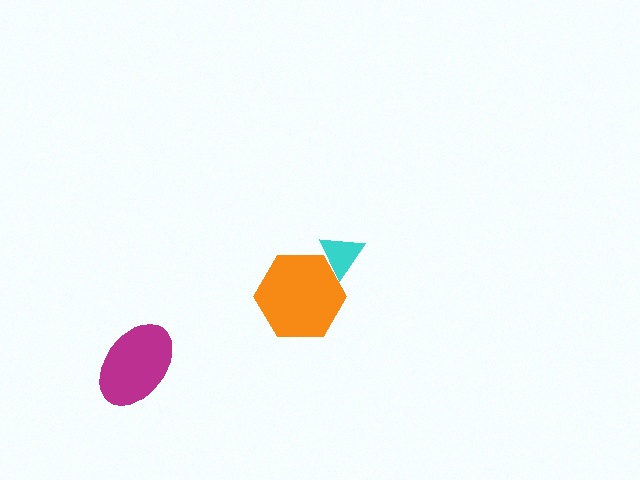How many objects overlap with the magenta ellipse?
0 objects overlap with the magenta ellipse.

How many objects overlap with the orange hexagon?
1 object overlaps with the orange hexagon.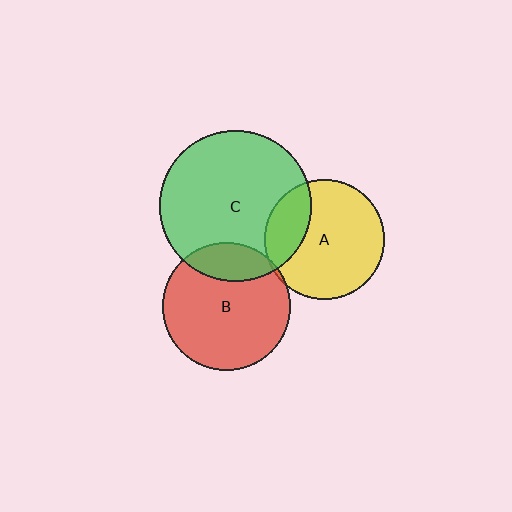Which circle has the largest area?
Circle C (green).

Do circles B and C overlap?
Yes.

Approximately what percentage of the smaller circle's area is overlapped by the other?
Approximately 20%.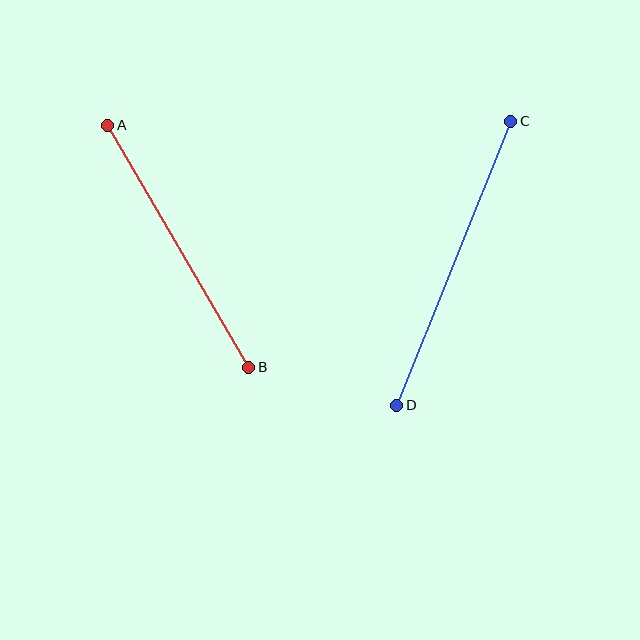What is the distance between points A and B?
The distance is approximately 281 pixels.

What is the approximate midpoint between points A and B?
The midpoint is at approximately (178, 246) pixels.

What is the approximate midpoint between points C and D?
The midpoint is at approximately (454, 263) pixels.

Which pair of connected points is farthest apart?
Points C and D are farthest apart.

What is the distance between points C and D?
The distance is approximately 306 pixels.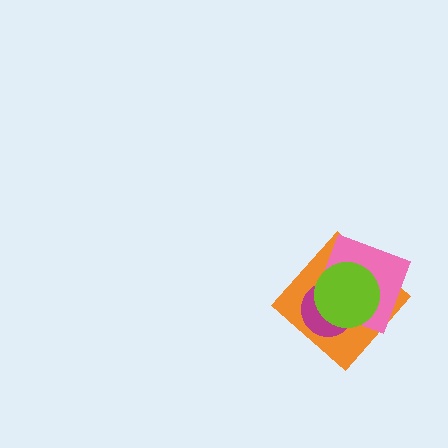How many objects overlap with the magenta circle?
3 objects overlap with the magenta circle.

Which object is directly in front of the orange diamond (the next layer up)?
The pink square is directly in front of the orange diamond.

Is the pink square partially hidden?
Yes, it is partially covered by another shape.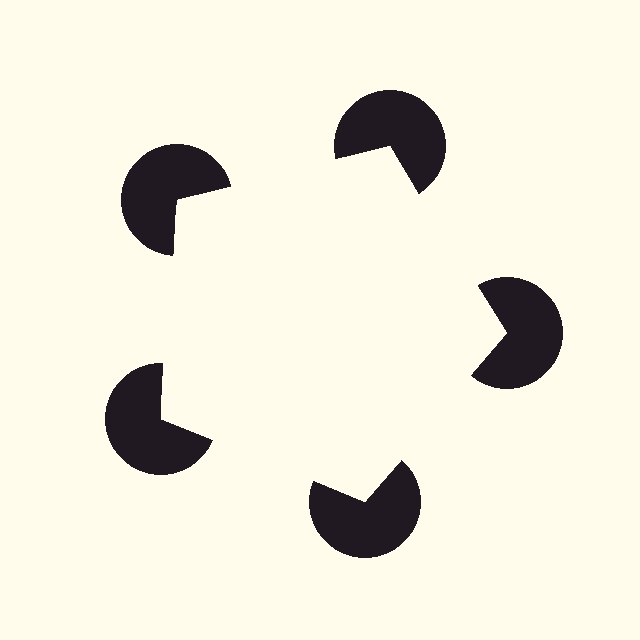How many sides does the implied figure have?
5 sides.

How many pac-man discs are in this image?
There are 5 — one at each vertex of the illusory pentagon.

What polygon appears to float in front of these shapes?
An illusory pentagon — its edges are inferred from the aligned wedge cuts in the pac-man discs, not physically drawn.